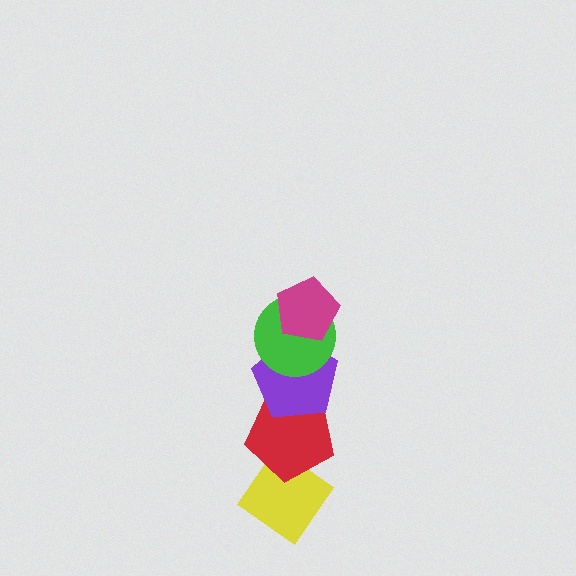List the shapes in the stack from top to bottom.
From top to bottom: the magenta pentagon, the green circle, the purple pentagon, the red pentagon, the yellow diamond.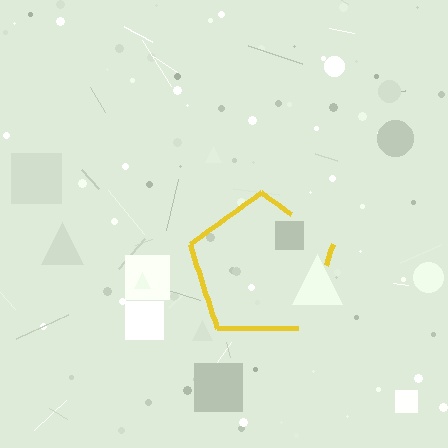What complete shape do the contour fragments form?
The contour fragments form a pentagon.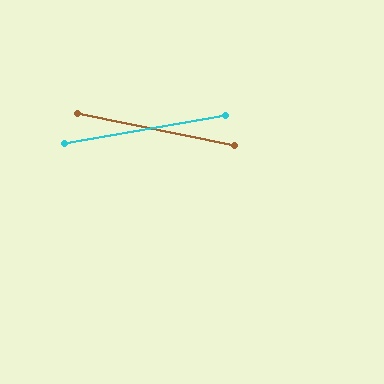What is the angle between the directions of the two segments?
Approximately 22 degrees.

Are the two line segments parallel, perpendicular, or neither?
Neither parallel nor perpendicular — they differ by about 22°.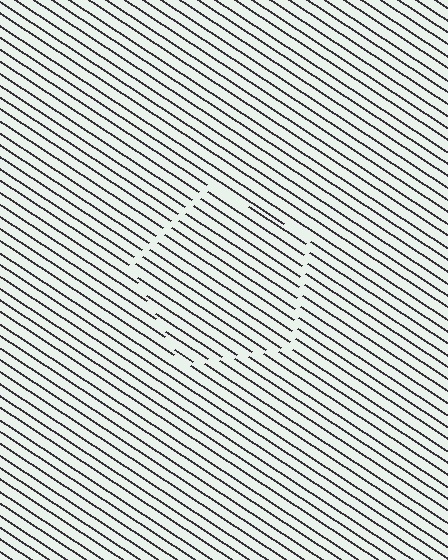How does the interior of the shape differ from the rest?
The interior of the shape contains the same grating, shifted by half a period — the contour is defined by the phase discontinuity where line-ends from the inner and outer gratings abut.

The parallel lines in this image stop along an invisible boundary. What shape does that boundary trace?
An illusory pentagon. The interior of the shape contains the same grating, shifted by half a period — the contour is defined by the phase discontinuity where line-ends from the inner and outer gratings abut.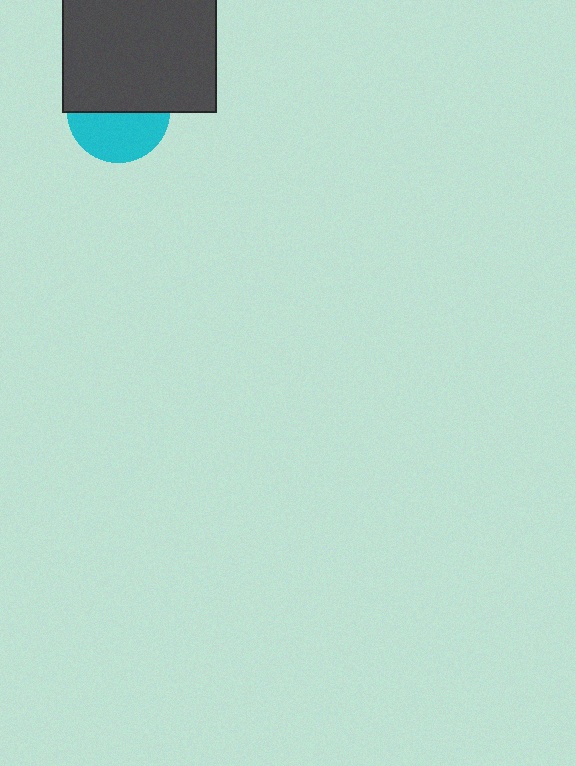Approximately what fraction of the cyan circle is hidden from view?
Roughly 52% of the cyan circle is hidden behind the dark gray square.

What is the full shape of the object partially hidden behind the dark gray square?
The partially hidden object is a cyan circle.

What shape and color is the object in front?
The object in front is a dark gray square.